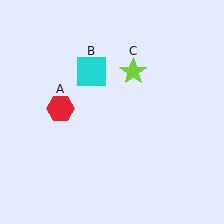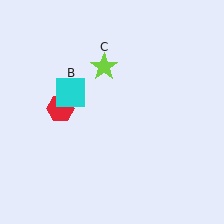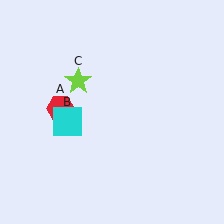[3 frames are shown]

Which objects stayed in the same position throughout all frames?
Red hexagon (object A) remained stationary.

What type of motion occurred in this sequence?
The cyan square (object B), lime star (object C) rotated counterclockwise around the center of the scene.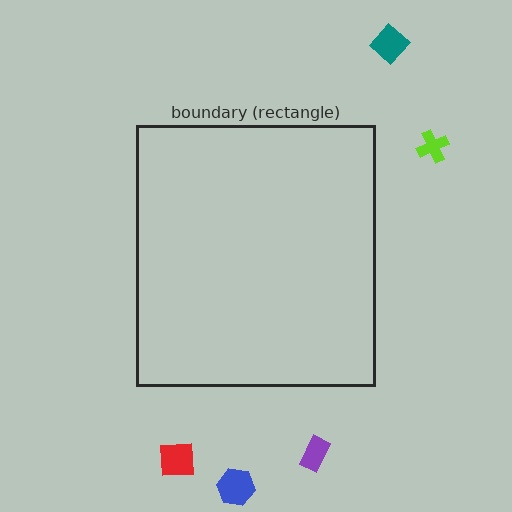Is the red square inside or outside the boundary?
Outside.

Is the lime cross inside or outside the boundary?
Outside.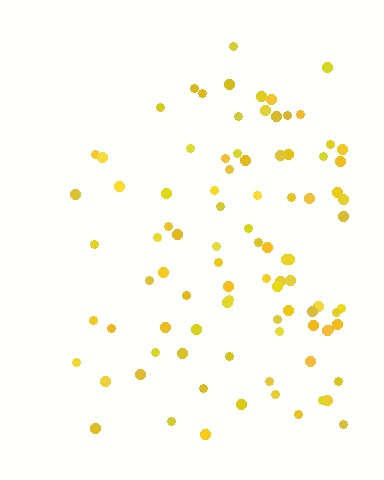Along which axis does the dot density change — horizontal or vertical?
Horizontal.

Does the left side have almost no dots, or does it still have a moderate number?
Still a moderate number, just noticeably fewer than the right.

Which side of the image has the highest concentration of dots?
The right.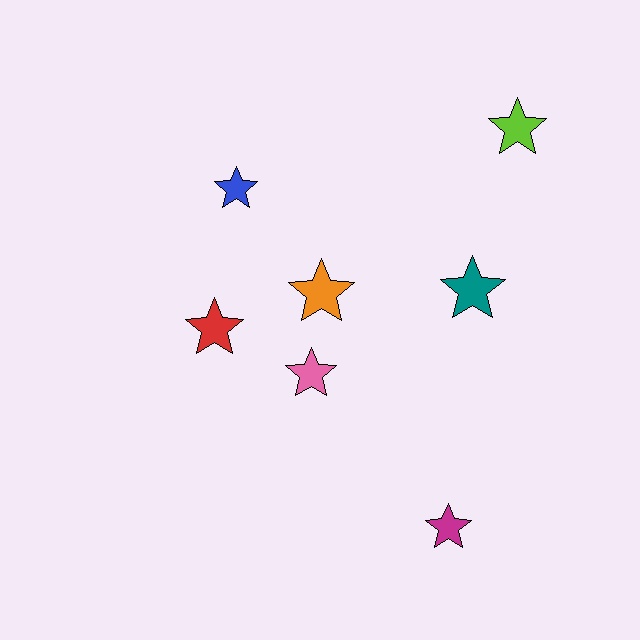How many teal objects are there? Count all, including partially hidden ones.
There is 1 teal object.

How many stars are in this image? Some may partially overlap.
There are 7 stars.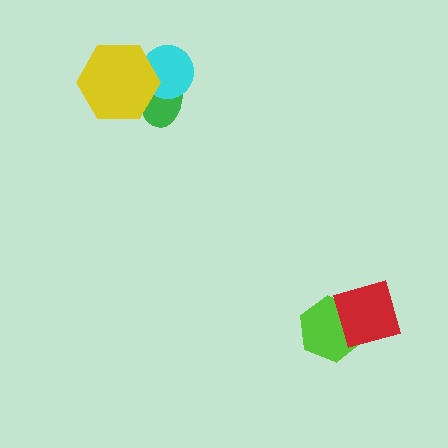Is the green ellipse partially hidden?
Yes, it is partially covered by another shape.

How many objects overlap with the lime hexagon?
1 object overlaps with the lime hexagon.